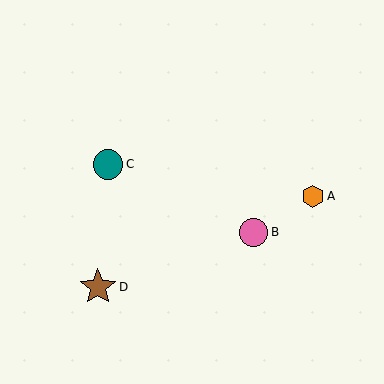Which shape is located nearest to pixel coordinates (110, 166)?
The teal circle (labeled C) at (108, 164) is nearest to that location.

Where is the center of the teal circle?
The center of the teal circle is at (108, 164).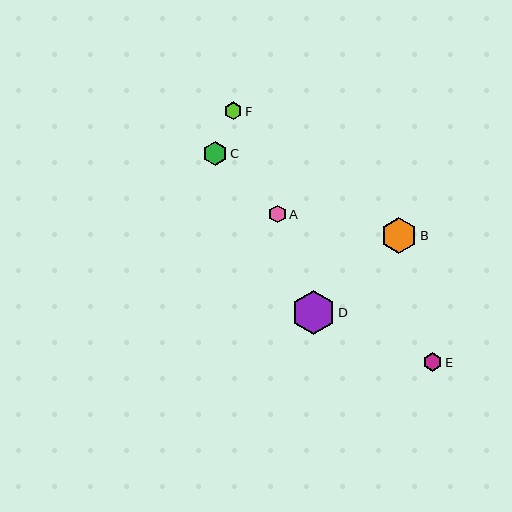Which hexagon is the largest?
Hexagon D is the largest with a size of approximately 44 pixels.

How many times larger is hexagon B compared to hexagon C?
Hexagon B is approximately 1.5 times the size of hexagon C.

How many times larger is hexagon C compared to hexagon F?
Hexagon C is approximately 1.3 times the size of hexagon F.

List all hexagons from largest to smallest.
From largest to smallest: D, B, C, E, F, A.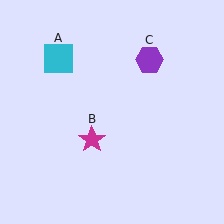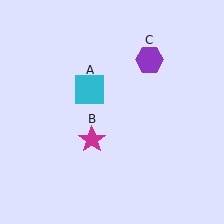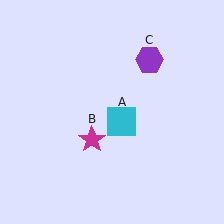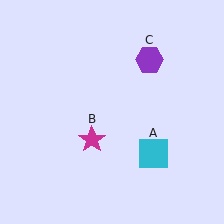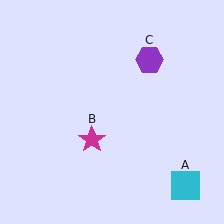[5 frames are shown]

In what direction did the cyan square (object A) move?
The cyan square (object A) moved down and to the right.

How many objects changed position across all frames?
1 object changed position: cyan square (object A).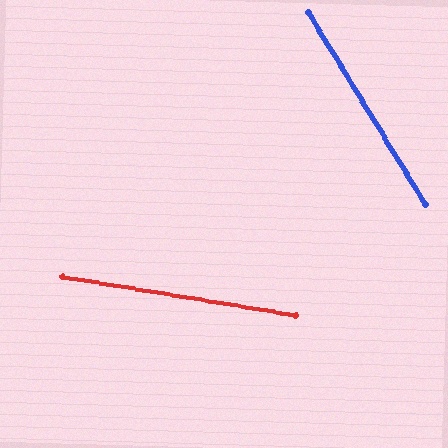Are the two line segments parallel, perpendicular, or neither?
Neither parallel nor perpendicular — they differ by about 49°.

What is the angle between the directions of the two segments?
Approximately 49 degrees.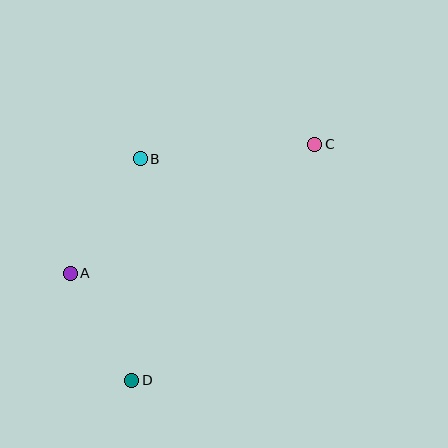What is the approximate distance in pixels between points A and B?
The distance between A and B is approximately 134 pixels.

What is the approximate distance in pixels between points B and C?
The distance between B and C is approximately 175 pixels.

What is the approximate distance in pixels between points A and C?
The distance between A and C is approximately 276 pixels.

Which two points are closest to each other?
Points A and D are closest to each other.